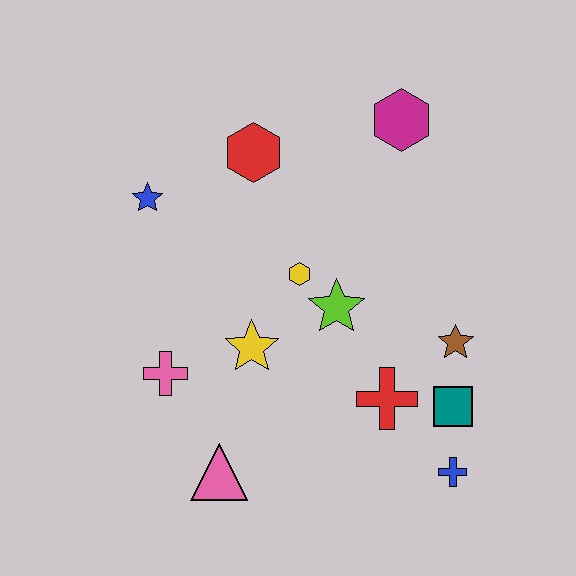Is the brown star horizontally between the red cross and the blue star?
No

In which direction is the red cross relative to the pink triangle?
The red cross is to the right of the pink triangle.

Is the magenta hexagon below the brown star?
No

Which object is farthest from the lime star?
The blue star is farthest from the lime star.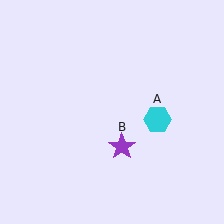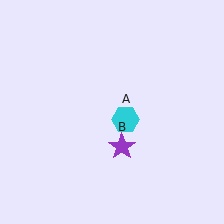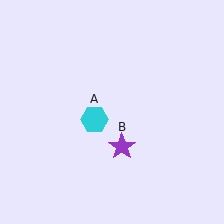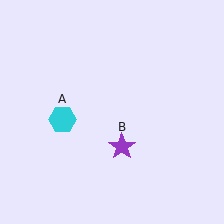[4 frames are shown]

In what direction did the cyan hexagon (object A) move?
The cyan hexagon (object A) moved left.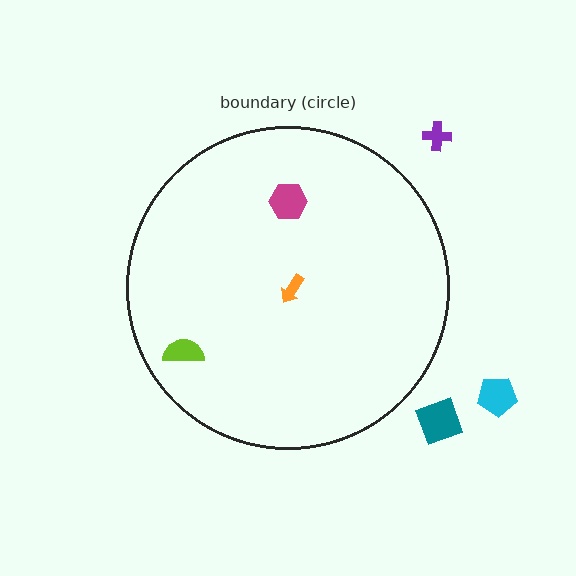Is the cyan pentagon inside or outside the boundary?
Outside.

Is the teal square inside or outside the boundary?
Outside.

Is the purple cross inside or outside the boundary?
Outside.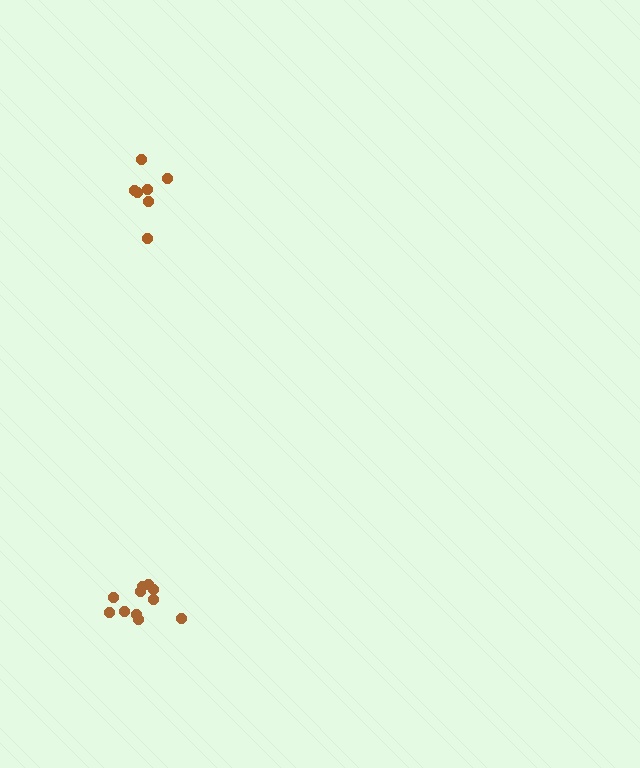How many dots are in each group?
Group 1: 7 dots, Group 2: 11 dots (18 total).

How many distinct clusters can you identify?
There are 2 distinct clusters.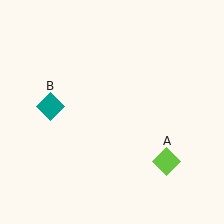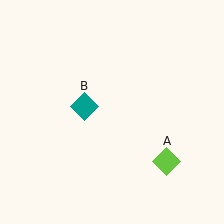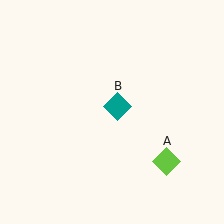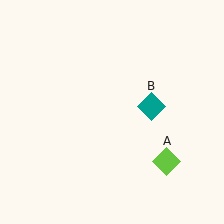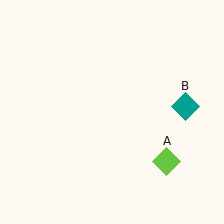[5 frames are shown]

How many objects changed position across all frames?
1 object changed position: teal diamond (object B).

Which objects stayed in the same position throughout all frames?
Lime diamond (object A) remained stationary.